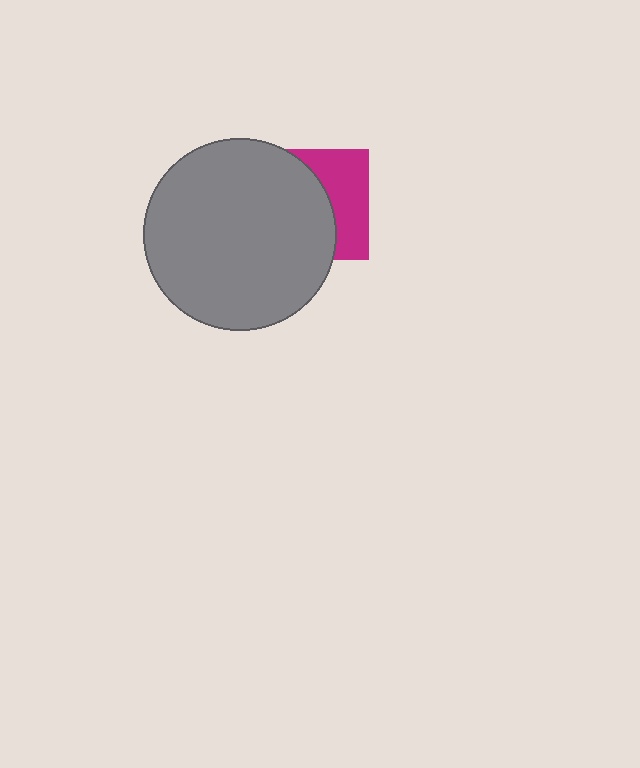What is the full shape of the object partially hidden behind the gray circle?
The partially hidden object is a magenta square.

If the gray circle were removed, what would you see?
You would see the complete magenta square.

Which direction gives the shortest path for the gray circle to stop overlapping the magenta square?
Moving left gives the shortest separation.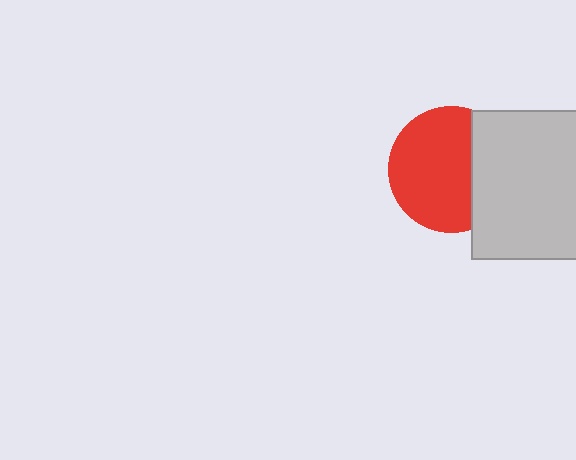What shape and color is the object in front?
The object in front is a light gray square.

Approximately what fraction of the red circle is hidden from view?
Roughly 30% of the red circle is hidden behind the light gray square.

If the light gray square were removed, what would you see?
You would see the complete red circle.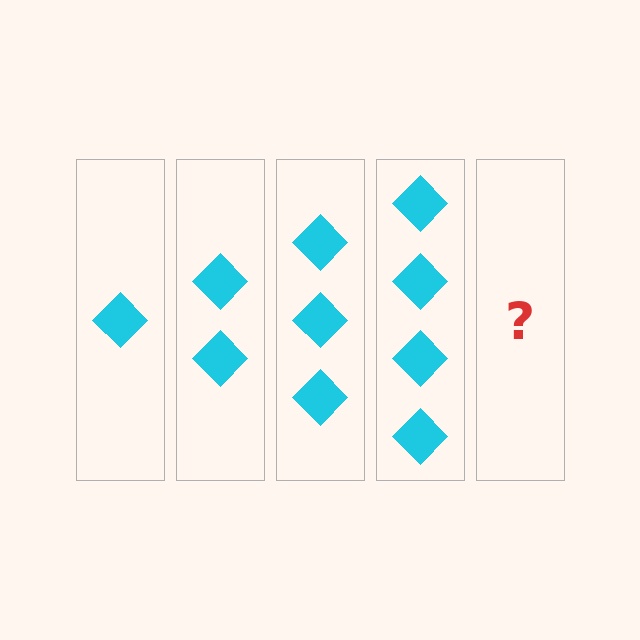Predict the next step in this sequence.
The next step is 5 diamonds.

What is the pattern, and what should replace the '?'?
The pattern is that each step adds one more diamond. The '?' should be 5 diamonds.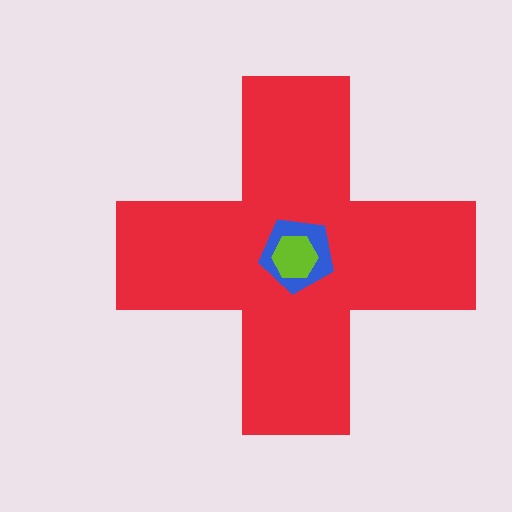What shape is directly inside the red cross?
The blue pentagon.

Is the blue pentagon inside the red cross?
Yes.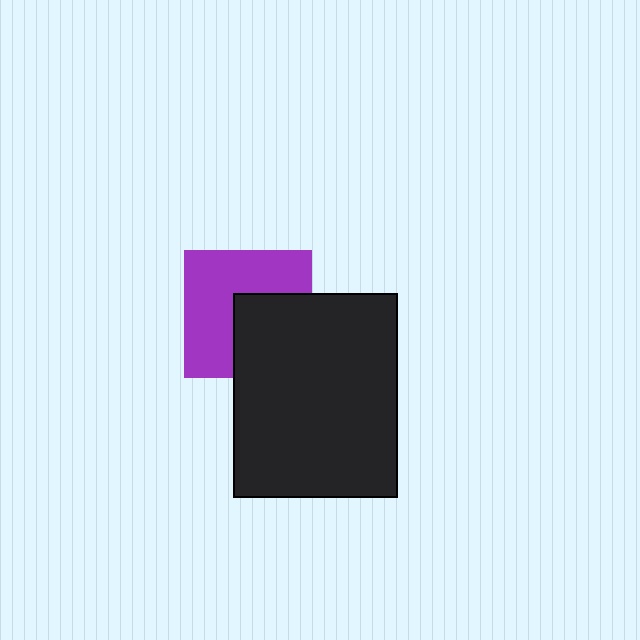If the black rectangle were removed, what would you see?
You would see the complete purple square.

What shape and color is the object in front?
The object in front is a black rectangle.